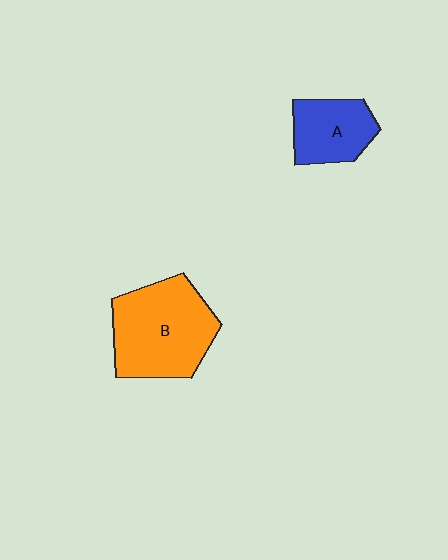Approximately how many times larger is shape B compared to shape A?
Approximately 1.8 times.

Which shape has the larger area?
Shape B (orange).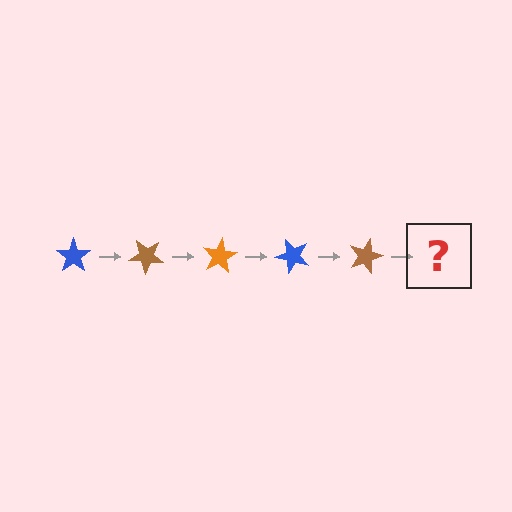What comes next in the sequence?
The next element should be an orange star, rotated 200 degrees from the start.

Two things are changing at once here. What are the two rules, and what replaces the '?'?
The two rules are that it rotates 40 degrees each step and the color cycles through blue, brown, and orange. The '?' should be an orange star, rotated 200 degrees from the start.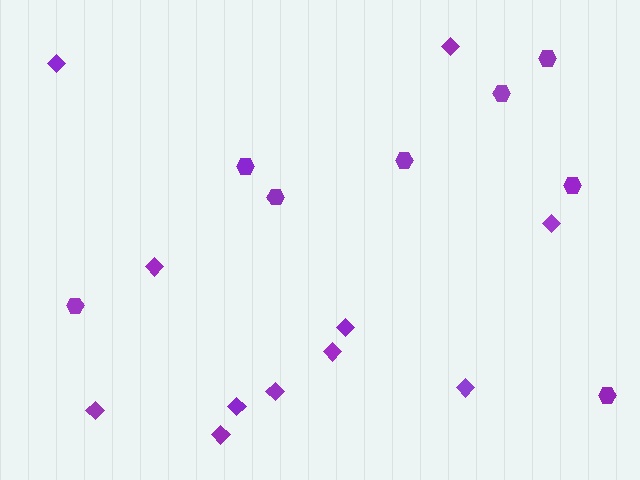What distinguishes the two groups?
There are 2 groups: one group of diamonds (11) and one group of hexagons (8).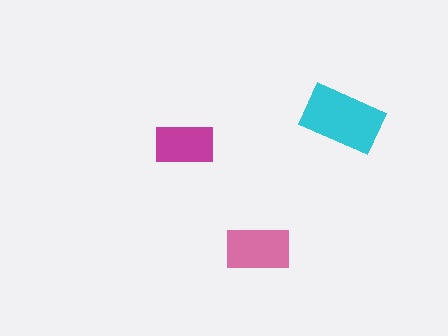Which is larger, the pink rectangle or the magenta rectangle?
The pink one.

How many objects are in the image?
There are 3 objects in the image.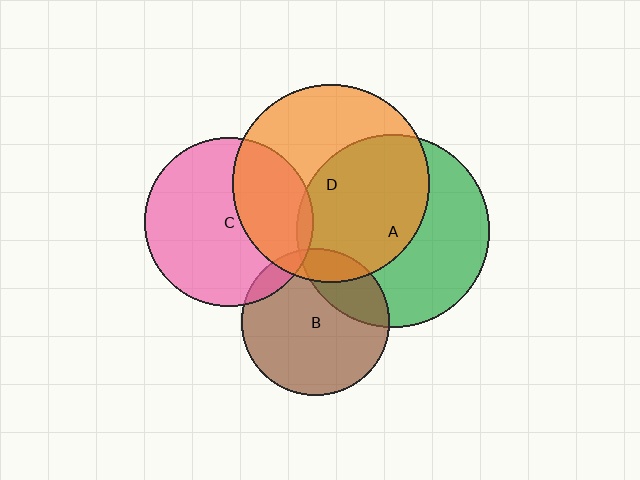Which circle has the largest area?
Circle D (orange).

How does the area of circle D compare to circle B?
Approximately 1.8 times.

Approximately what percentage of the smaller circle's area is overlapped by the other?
Approximately 5%.